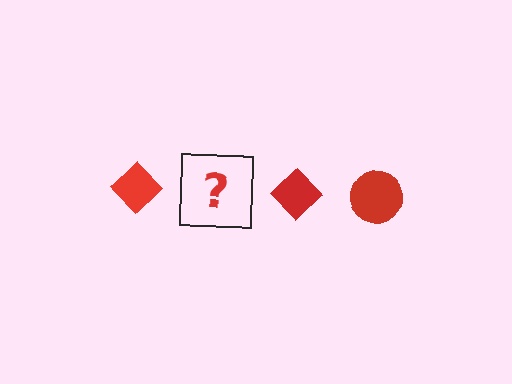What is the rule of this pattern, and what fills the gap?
The rule is that the pattern cycles through diamond, circle shapes in red. The gap should be filled with a red circle.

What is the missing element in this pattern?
The missing element is a red circle.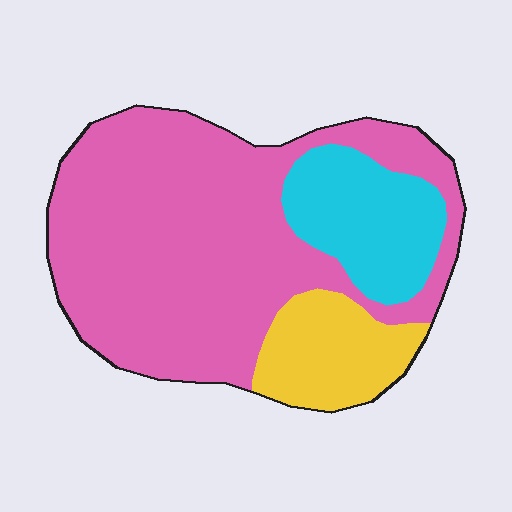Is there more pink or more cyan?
Pink.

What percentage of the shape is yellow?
Yellow takes up less than a sixth of the shape.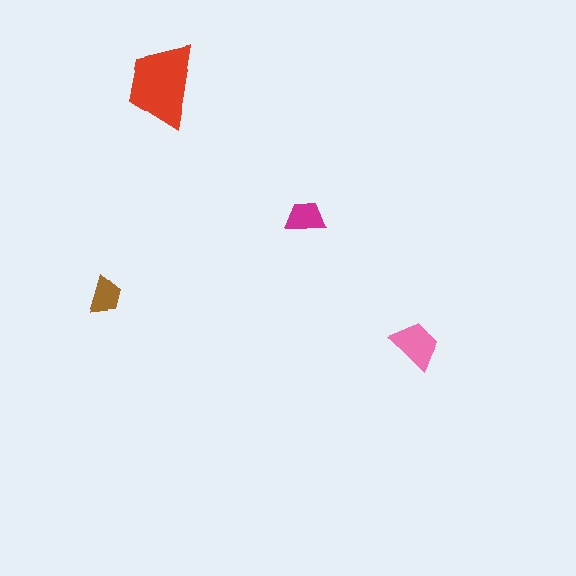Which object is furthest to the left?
The brown trapezoid is leftmost.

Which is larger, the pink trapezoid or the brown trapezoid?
The pink one.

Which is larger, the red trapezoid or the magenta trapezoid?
The red one.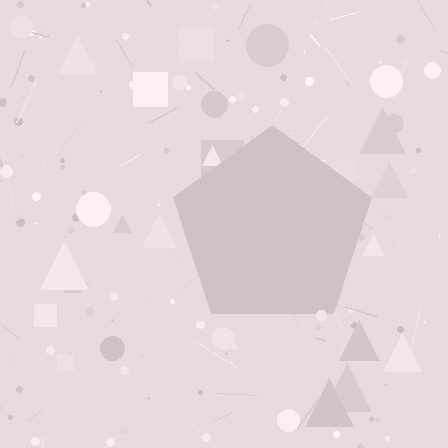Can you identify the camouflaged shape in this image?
The camouflaged shape is a pentagon.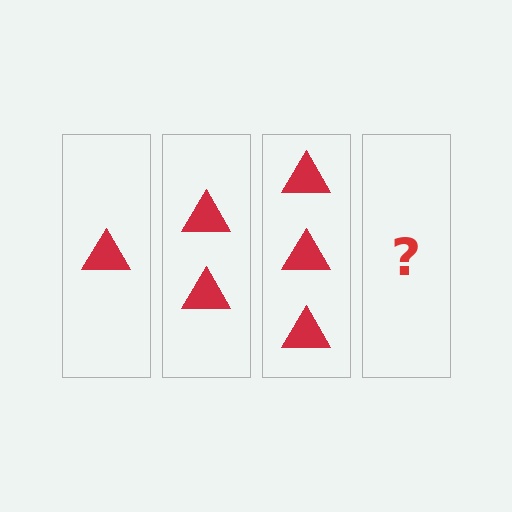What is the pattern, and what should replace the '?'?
The pattern is that each step adds one more triangle. The '?' should be 4 triangles.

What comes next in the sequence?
The next element should be 4 triangles.